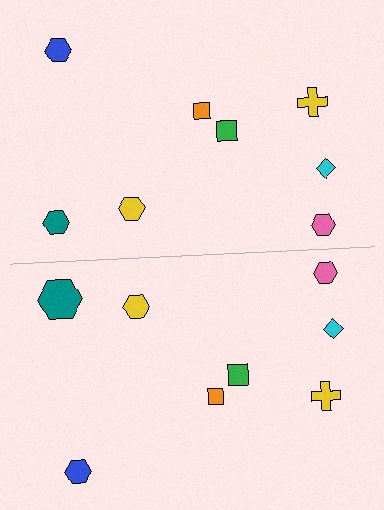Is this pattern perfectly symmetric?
No, the pattern is not perfectly symmetric. The teal hexagon on the bottom side has a different size than its mirror counterpart.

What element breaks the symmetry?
The teal hexagon on the bottom side has a different size than its mirror counterpart.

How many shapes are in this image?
There are 16 shapes in this image.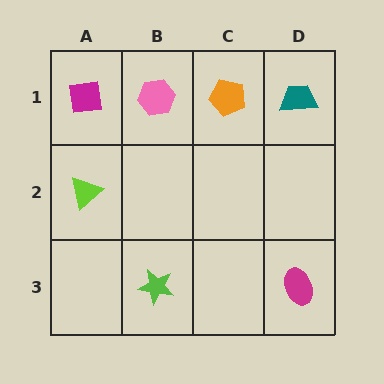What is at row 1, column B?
A pink hexagon.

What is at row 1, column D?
A teal trapezoid.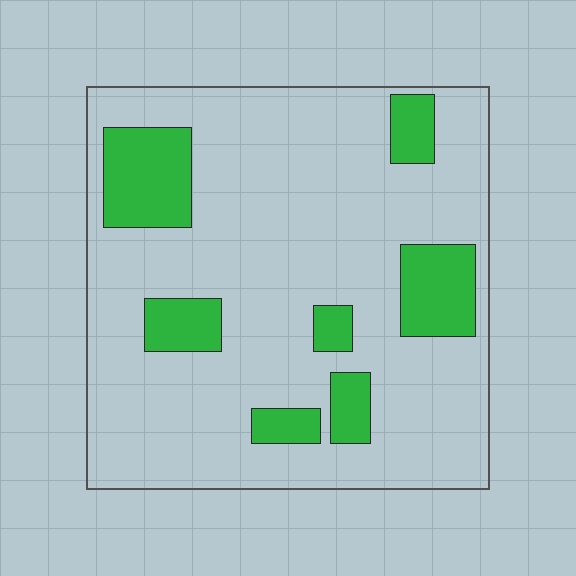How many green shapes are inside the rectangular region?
7.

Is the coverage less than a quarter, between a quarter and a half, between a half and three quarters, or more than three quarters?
Less than a quarter.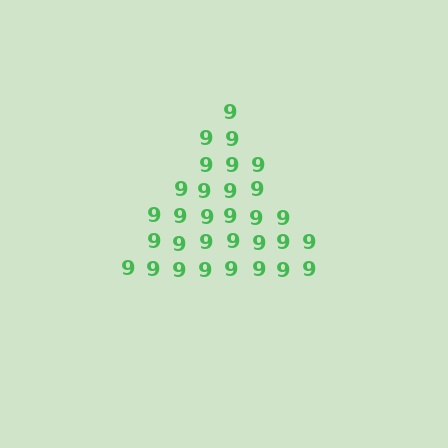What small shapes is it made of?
It is made of small digit 9's.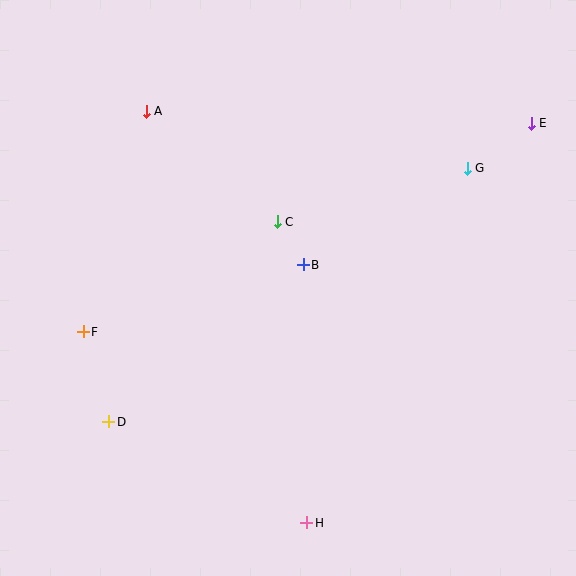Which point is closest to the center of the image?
Point B at (303, 265) is closest to the center.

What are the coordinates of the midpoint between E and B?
The midpoint between E and B is at (417, 194).